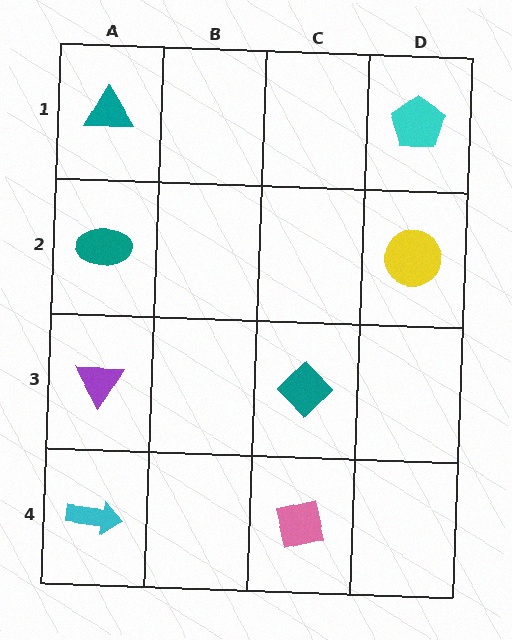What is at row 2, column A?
A teal ellipse.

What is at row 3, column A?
A purple triangle.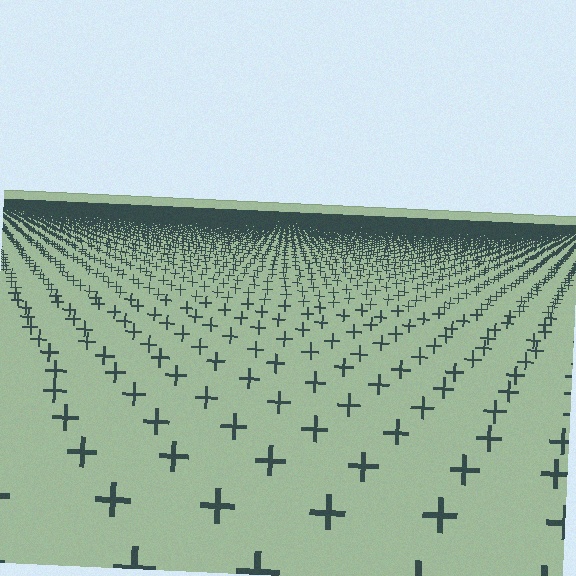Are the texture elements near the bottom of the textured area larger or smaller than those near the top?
Larger. Near the bottom, elements are closer to the viewer and appear at a bigger on-screen size.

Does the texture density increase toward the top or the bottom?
Density increases toward the top.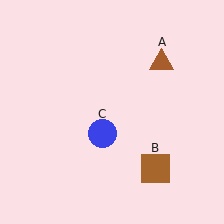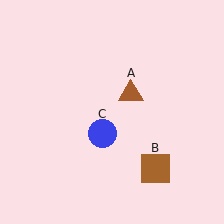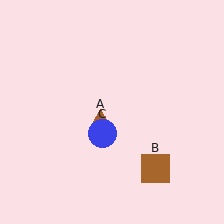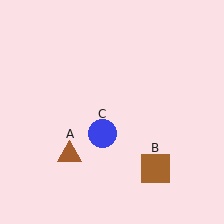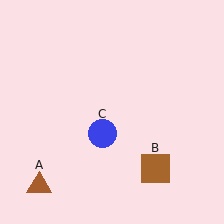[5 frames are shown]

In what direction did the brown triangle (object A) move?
The brown triangle (object A) moved down and to the left.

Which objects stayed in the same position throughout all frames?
Brown square (object B) and blue circle (object C) remained stationary.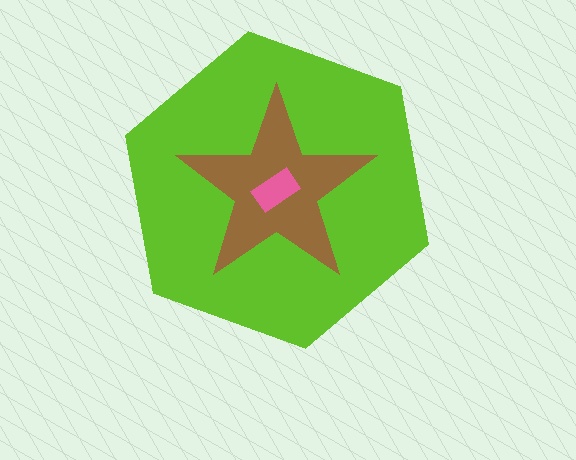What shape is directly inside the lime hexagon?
The brown star.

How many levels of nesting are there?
3.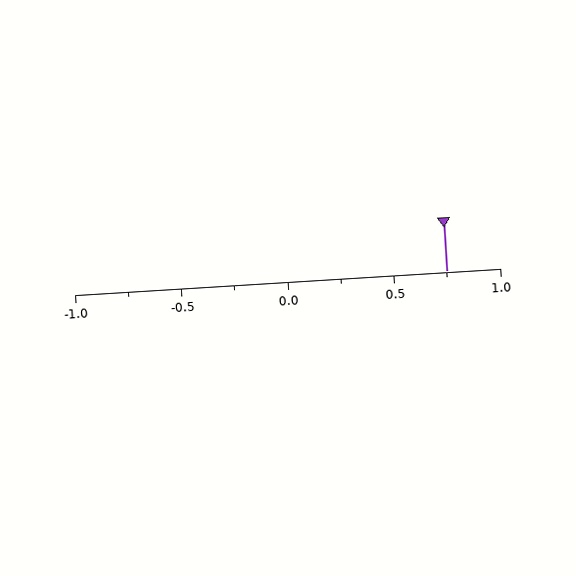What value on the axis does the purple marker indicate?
The marker indicates approximately 0.75.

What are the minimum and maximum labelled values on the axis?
The axis runs from -1.0 to 1.0.